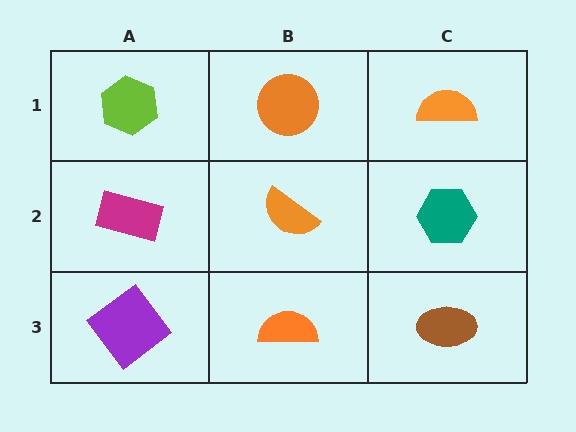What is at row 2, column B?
An orange semicircle.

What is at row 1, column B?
An orange circle.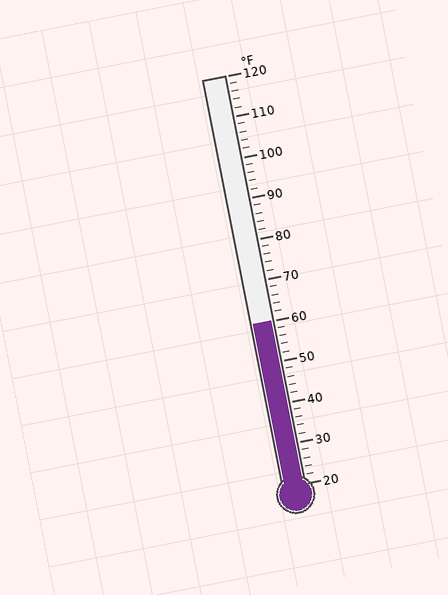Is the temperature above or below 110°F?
The temperature is below 110°F.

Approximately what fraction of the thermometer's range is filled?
The thermometer is filled to approximately 40% of its range.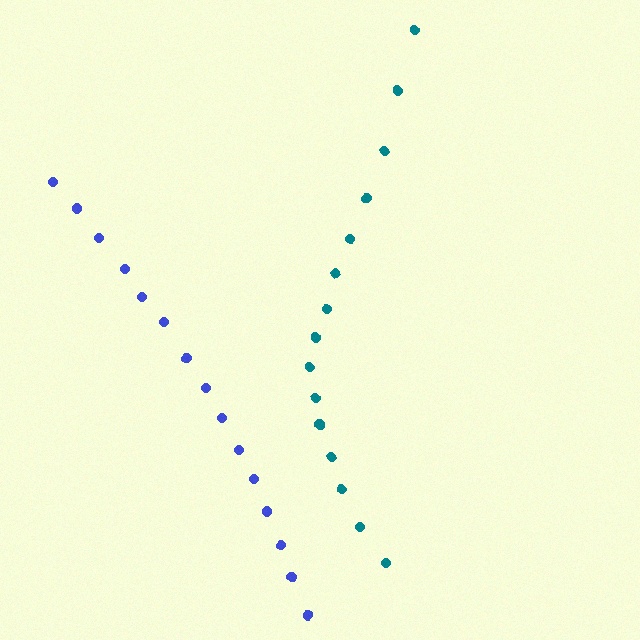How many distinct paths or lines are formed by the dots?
There are 2 distinct paths.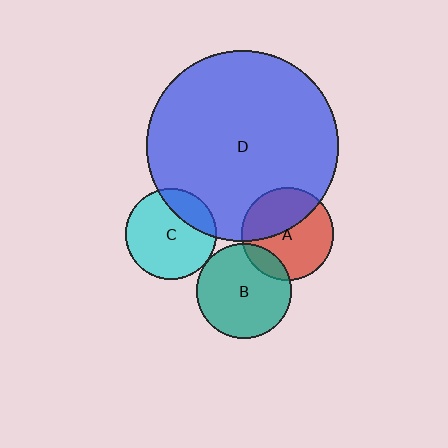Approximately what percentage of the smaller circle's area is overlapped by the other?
Approximately 5%.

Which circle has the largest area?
Circle D (blue).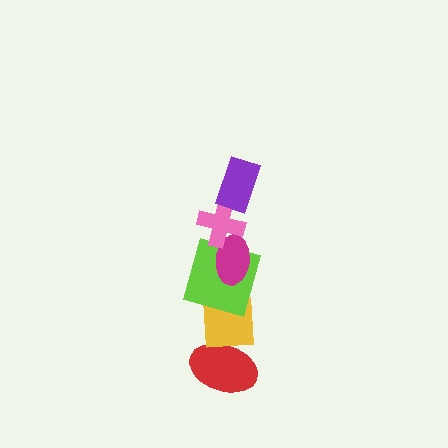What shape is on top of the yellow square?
The lime square is on top of the yellow square.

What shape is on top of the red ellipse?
The yellow square is on top of the red ellipse.